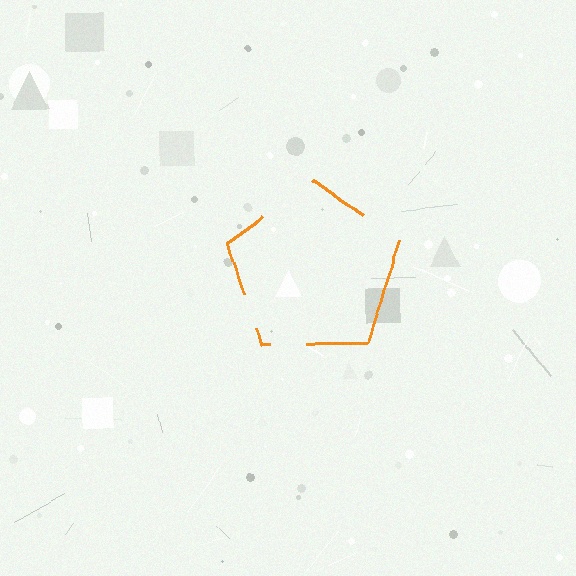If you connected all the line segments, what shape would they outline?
They would outline a pentagon.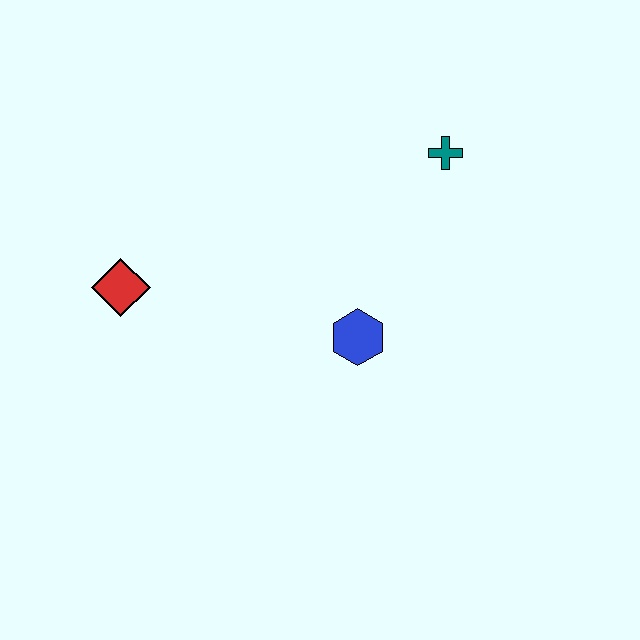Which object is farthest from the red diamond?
The teal cross is farthest from the red diamond.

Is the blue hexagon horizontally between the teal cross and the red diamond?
Yes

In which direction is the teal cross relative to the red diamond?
The teal cross is to the right of the red diamond.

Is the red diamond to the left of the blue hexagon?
Yes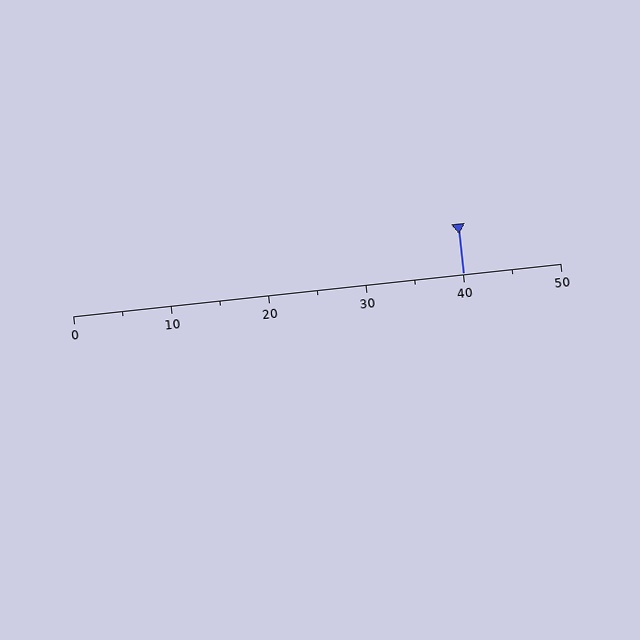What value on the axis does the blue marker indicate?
The marker indicates approximately 40.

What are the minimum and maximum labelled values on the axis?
The axis runs from 0 to 50.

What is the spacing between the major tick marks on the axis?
The major ticks are spaced 10 apart.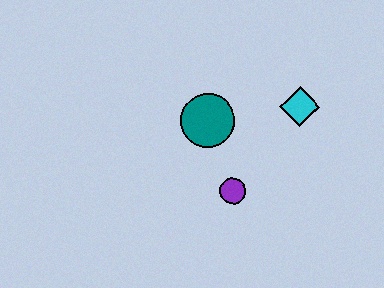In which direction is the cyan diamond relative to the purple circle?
The cyan diamond is above the purple circle.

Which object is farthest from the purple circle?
The cyan diamond is farthest from the purple circle.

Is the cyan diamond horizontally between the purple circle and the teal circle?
No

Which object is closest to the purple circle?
The teal circle is closest to the purple circle.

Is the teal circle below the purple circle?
No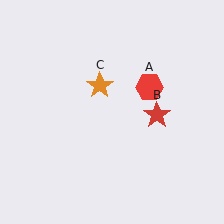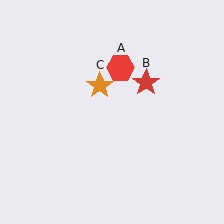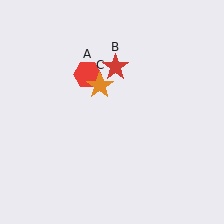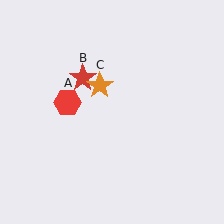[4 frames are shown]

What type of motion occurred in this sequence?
The red hexagon (object A), red star (object B) rotated counterclockwise around the center of the scene.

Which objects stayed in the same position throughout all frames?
Orange star (object C) remained stationary.